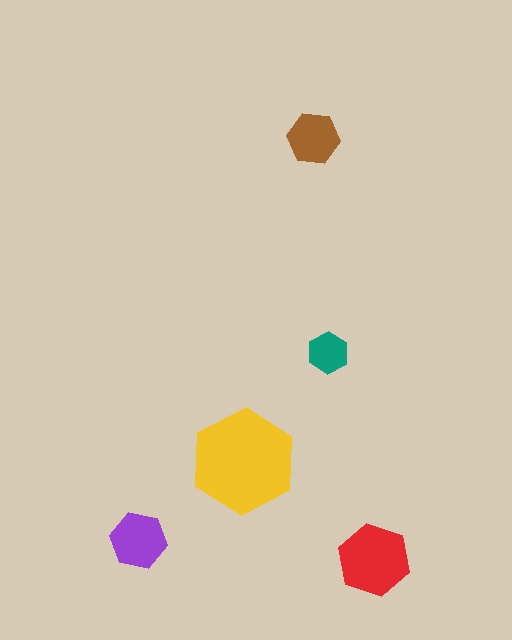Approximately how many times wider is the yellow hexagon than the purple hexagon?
About 2 times wider.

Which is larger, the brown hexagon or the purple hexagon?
The purple one.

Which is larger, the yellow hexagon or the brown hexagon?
The yellow one.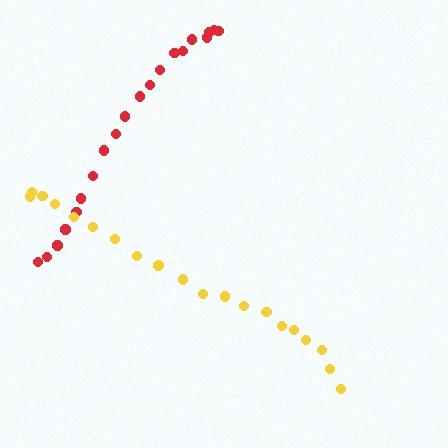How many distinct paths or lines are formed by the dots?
There are 2 distinct paths.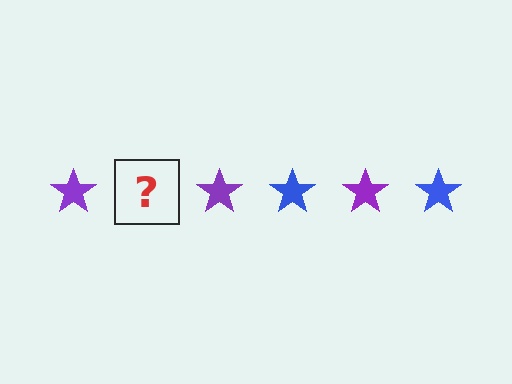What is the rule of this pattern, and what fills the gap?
The rule is that the pattern cycles through purple, blue stars. The gap should be filled with a blue star.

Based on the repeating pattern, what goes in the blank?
The blank should be a blue star.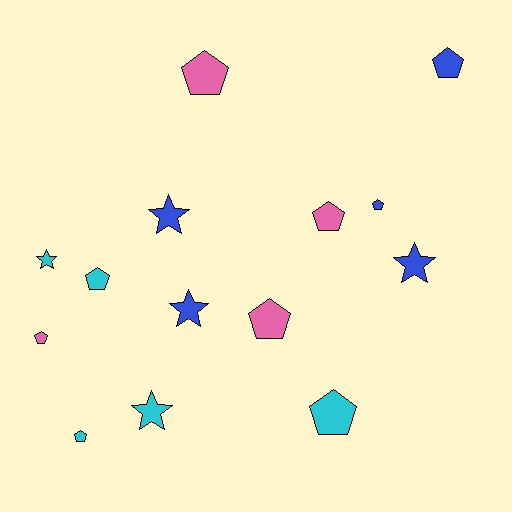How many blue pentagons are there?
There are 2 blue pentagons.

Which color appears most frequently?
Cyan, with 5 objects.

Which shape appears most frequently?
Pentagon, with 9 objects.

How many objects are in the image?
There are 14 objects.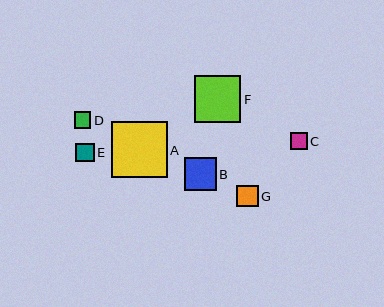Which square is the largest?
Square A is the largest with a size of approximately 56 pixels.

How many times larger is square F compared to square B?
Square F is approximately 1.4 times the size of square B.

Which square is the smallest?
Square D is the smallest with a size of approximately 17 pixels.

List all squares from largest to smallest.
From largest to smallest: A, F, B, G, E, C, D.